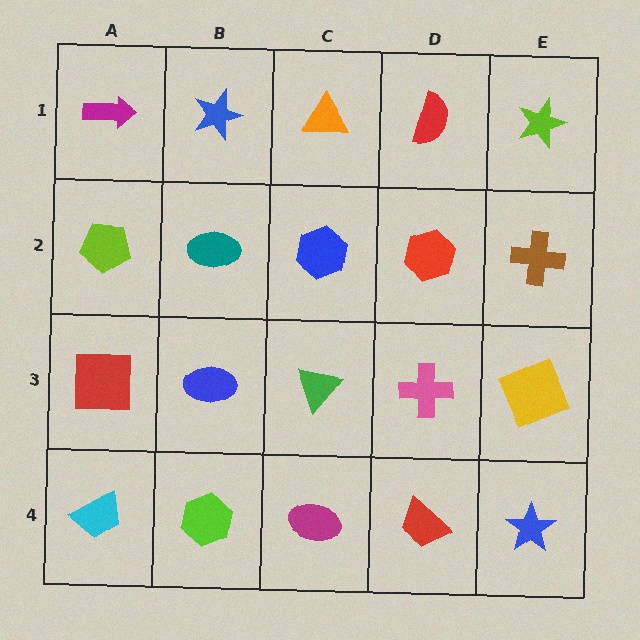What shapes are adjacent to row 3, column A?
A lime pentagon (row 2, column A), a cyan trapezoid (row 4, column A), a blue ellipse (row 3, column B).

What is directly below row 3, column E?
A blue star.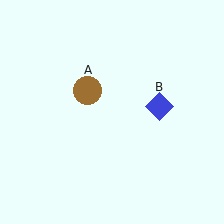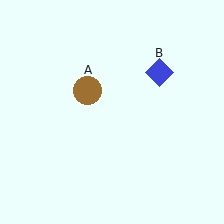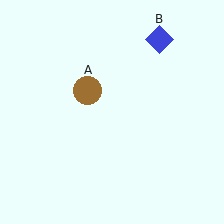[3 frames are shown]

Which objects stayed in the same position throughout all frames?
Brown circle (object A) remained stationary.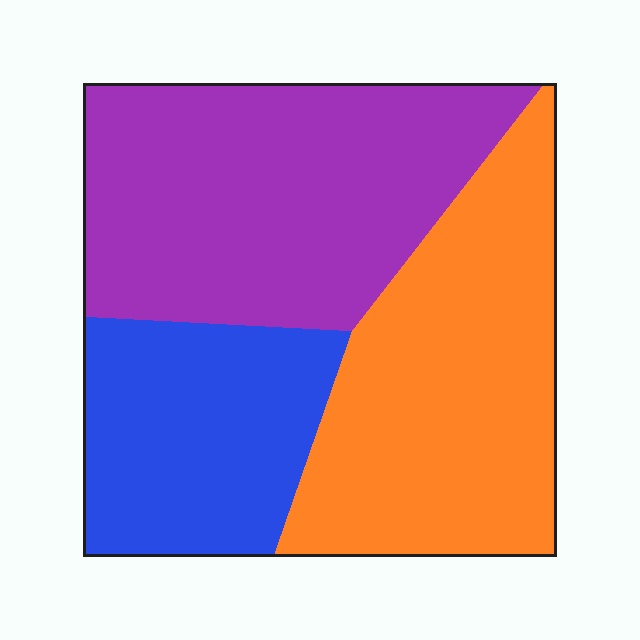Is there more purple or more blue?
Purple.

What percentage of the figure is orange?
Orange takes up about three eighths (3/8) of the figure.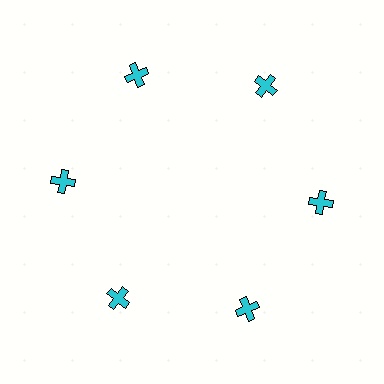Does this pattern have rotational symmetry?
Yes, this pattern has 6-fold rotational symmetry. It looks the same after rotating 60 degrees around the center.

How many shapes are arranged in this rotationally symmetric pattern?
There are 6 shapes, arranged in 6 groups of 1.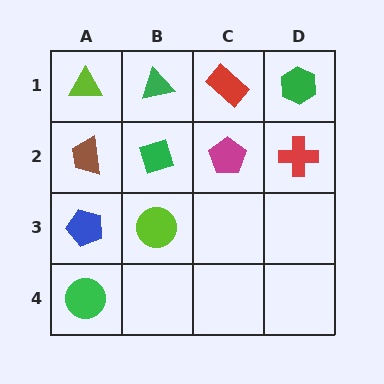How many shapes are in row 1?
4 shapes.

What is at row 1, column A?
A lime triangle.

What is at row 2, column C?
A magenta pentagon.